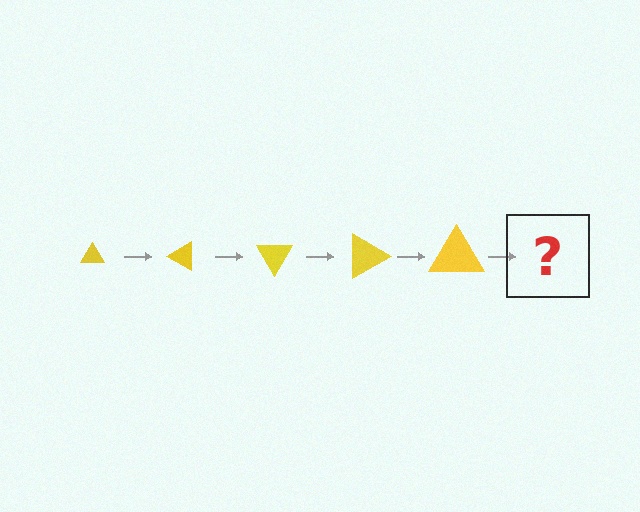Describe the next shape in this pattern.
It should be a triangle, larger than the previous one and rotated 150 degrees from the start.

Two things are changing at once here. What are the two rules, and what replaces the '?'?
The two rules are that the triangle grows larger each step and it rotates 30 degrees each step. The '?' should be a triangle, larger than the previous one and rotated 150 degrees from the start.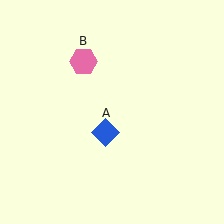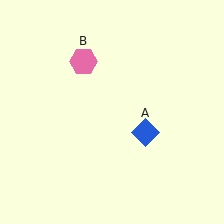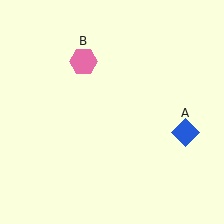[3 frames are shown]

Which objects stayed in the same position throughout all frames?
Pink hexagon (object B) remained stationary.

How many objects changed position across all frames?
1 object changed position: blue diamond (object A).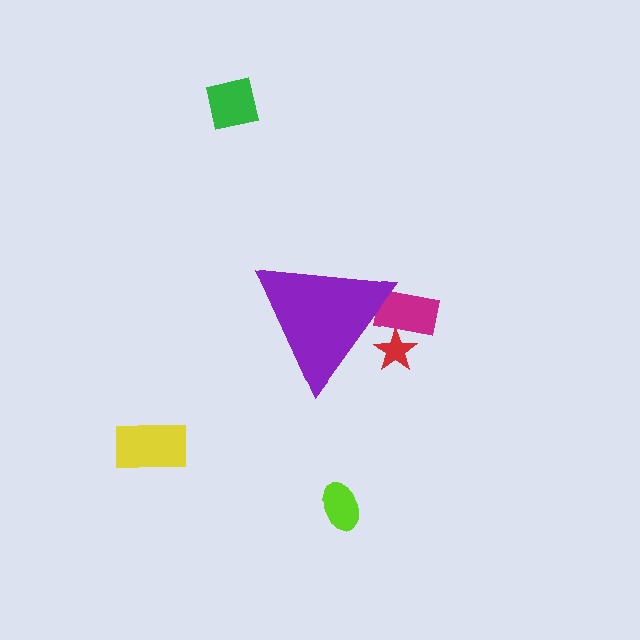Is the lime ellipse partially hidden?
No, the lime ellipse is fully visible.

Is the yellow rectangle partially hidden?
No, the yellow rectangle is fully visible.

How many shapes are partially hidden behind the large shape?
2 shapes are partially hidden.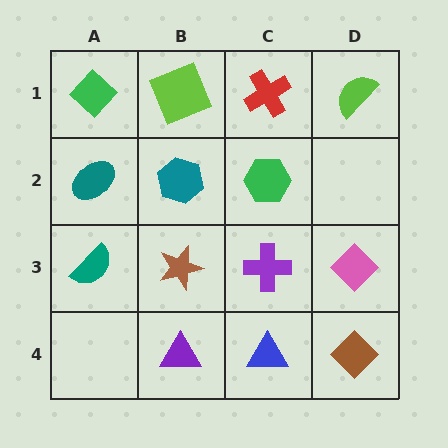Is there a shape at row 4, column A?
No, that cell is empty.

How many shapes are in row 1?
4 shapes.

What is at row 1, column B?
A lime square.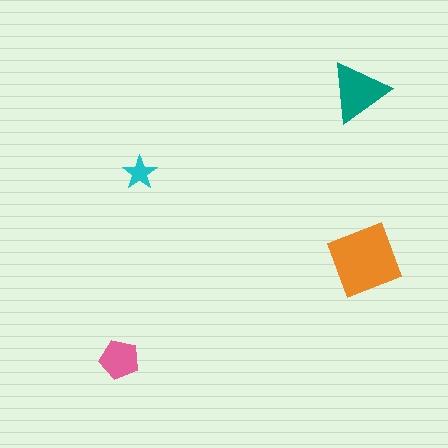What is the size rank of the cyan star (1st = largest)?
4th.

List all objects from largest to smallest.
The orange square, the teal triangle, the pink pentagon, the cyan star.